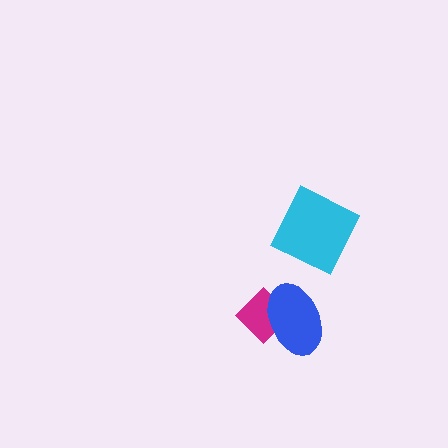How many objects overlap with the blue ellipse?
1 object overlaps with the blue ellipse.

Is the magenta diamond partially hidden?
Yes, it is partially covered by another shape.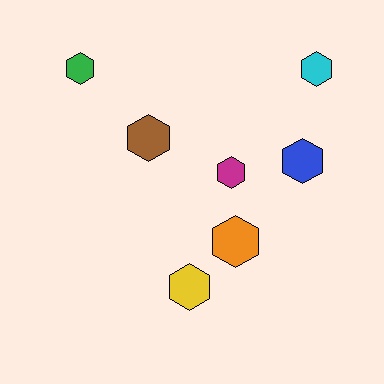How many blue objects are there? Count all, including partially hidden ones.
There is 1 blue object.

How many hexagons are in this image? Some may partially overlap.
There are 7 hexagons.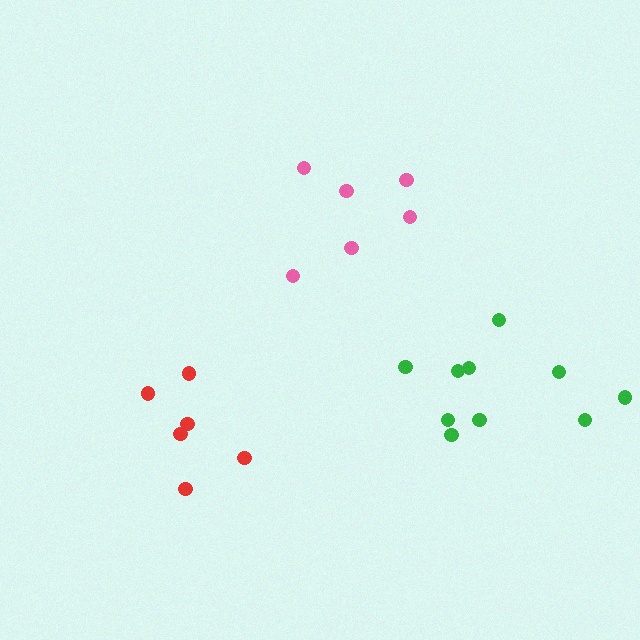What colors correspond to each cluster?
The clusters are colored: red, pink, green.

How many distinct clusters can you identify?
There are 3 distinct clusters.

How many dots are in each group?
Group 1: 6 dots, Group 2: 6 dots, Group 3: 10 dots (22 total).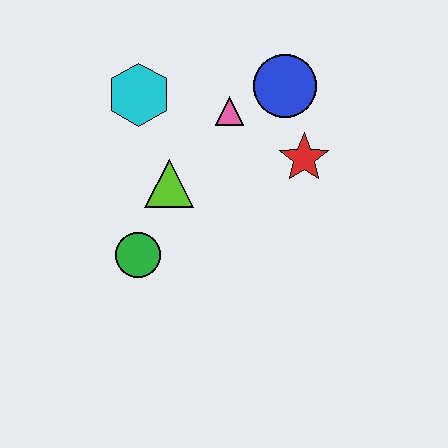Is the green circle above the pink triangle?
No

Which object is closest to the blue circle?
The pink triangle is closest to the blue circle.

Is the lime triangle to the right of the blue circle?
No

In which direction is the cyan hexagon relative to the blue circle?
The cyan hexagon is to the left of the blue circle.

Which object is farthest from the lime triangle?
The blue circle is farthest from the lime triangle.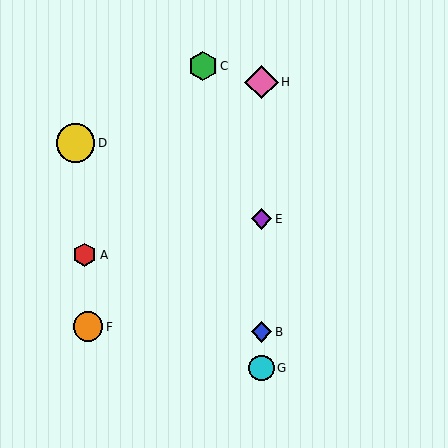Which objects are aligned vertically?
Objects B, E, G, H are aligned vertically.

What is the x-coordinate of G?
Object G is at x≈261.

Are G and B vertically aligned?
Yes, both are at x≈261.